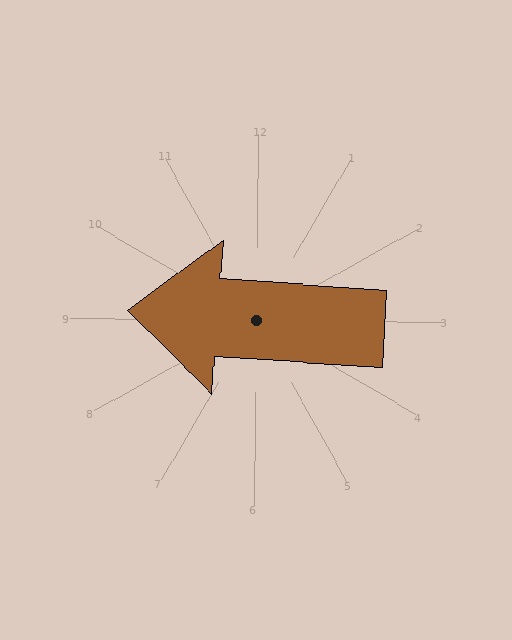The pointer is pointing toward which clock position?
Roughly 9 o'clock.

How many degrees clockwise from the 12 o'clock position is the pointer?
Approximately 274 degrees.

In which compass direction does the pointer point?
West.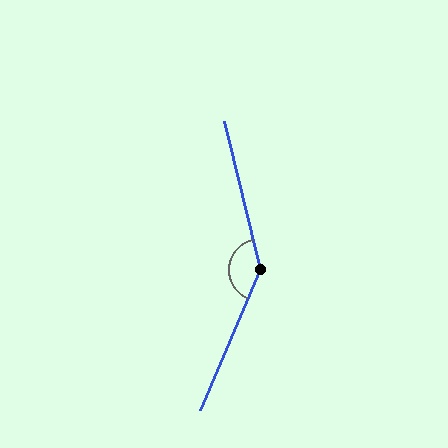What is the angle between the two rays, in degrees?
Approximately 143 degrees.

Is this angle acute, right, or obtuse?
It is obtuse.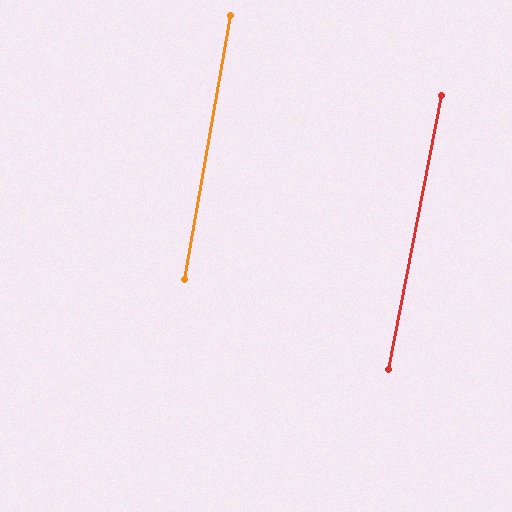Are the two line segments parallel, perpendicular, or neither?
Parallel — their directions differ by only 1.0°.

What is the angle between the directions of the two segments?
Approximately 1 degree.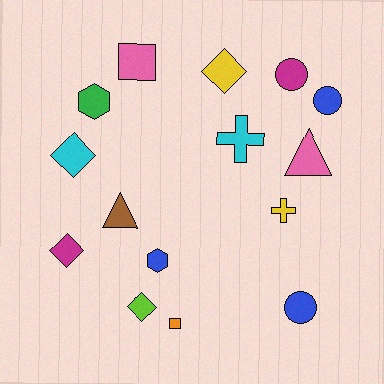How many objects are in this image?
There are 15 objects.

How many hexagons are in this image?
There are 2 hexagons.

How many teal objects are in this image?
There are no teal objects.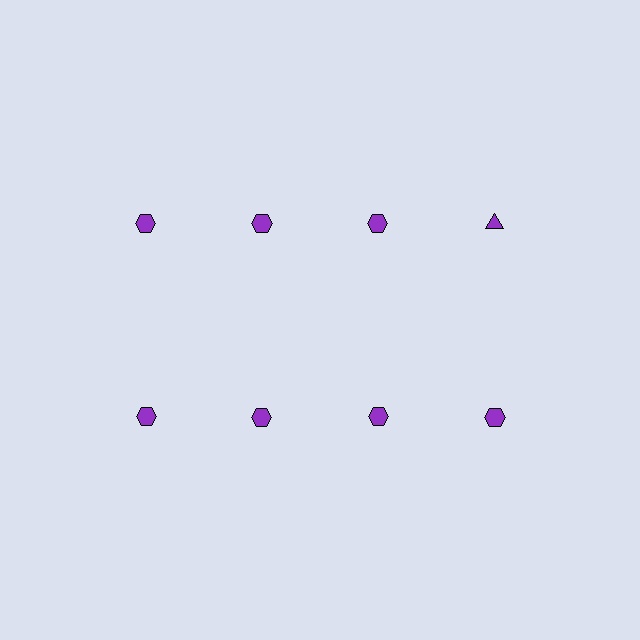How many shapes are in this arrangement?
There are 8 shapes arranged in a grid pattern.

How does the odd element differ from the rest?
It has a different shape: triangle instead of hexagon.